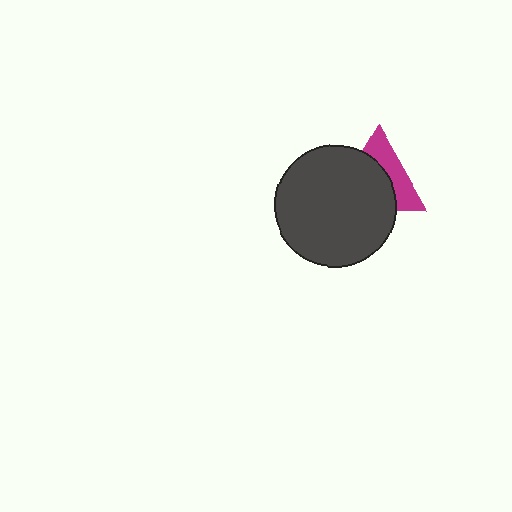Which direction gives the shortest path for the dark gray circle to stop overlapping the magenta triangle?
Moving toward the lower-left gives the shortest separation.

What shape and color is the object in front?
The object in front is a dark gray circle.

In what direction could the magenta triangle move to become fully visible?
The magenta triangle could move toward the upper-right. That would shift it out from behind the dark gray circle entirely.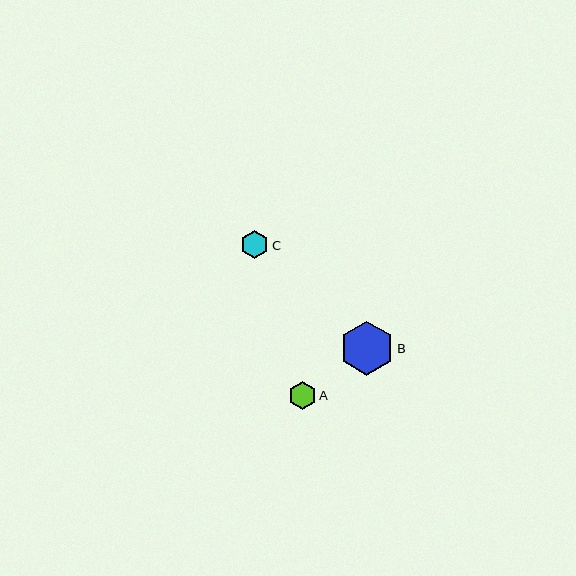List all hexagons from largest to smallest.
From largest to smallest: B, C, A.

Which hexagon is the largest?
Hexagon B is the largest with a size of approximately 54 pixels.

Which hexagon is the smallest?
Hexagon A is the smallest with a size of approximately 28 pixels.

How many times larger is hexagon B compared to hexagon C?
Hexagon B is approximately 1.9 times the size of hexagon C.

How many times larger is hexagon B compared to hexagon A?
Hexagon B is approximately 2.0 times the size of hexagon A.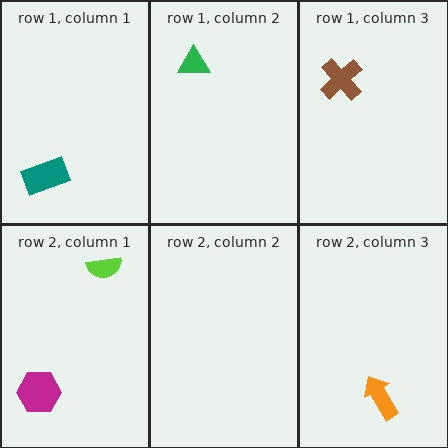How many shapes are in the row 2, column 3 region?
1.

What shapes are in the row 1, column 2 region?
The green triangle.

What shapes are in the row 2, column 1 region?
The lime semicircle, the magenta hexagon.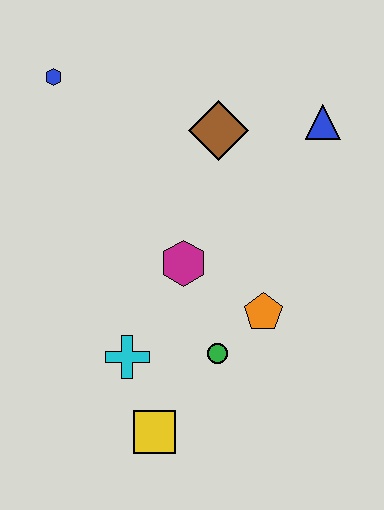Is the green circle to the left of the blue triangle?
Yes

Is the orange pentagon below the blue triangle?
Yes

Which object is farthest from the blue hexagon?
The yellow square is farthest from the blue hexagon.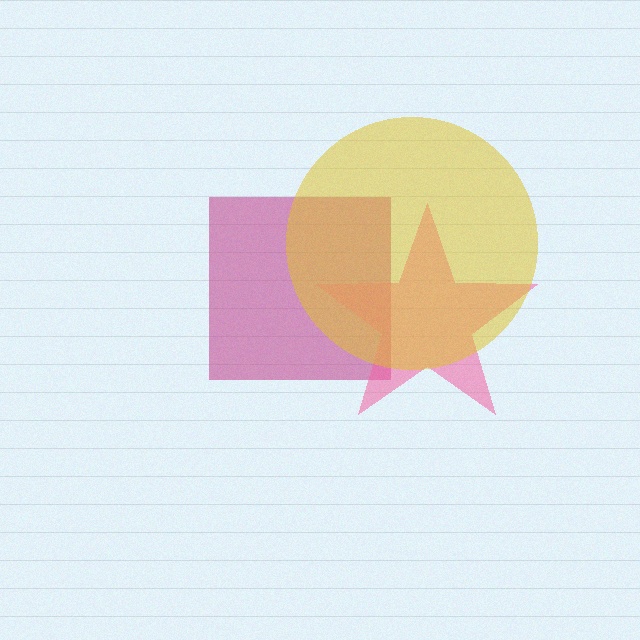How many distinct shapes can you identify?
There are 3 distinct shapes: a magenta square, a pink star, a yellow circle.